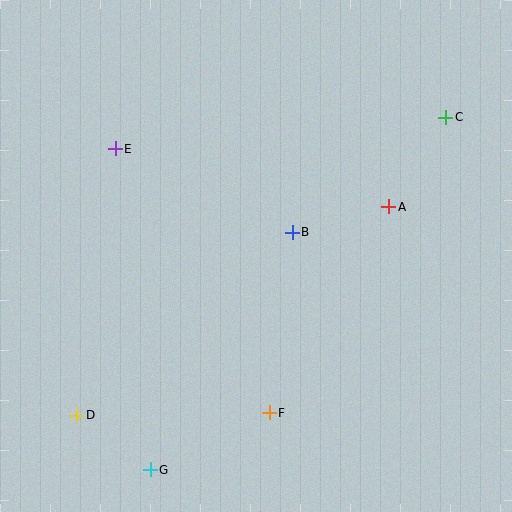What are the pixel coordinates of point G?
Point G is at (150, 470).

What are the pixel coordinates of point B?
Point B is at (292, 232).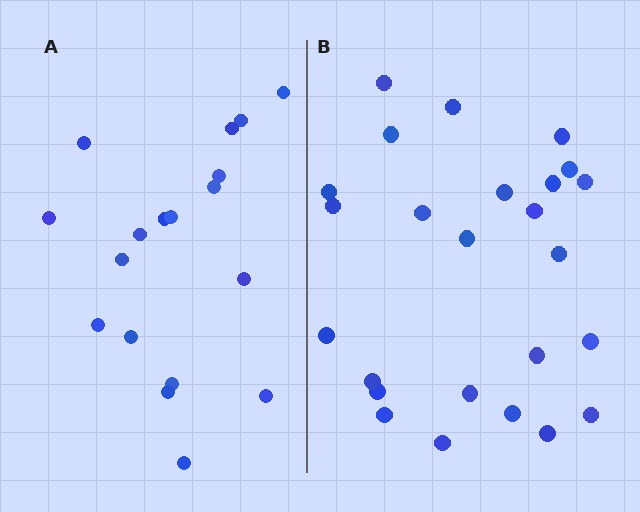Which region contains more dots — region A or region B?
Region B (the right region) has more dots.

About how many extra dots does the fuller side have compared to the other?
Region B has roughly 8 or so more dots than region A.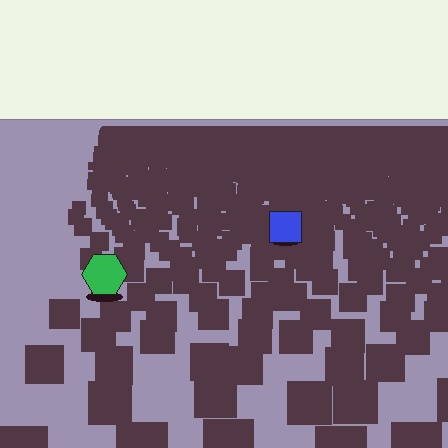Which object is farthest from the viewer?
The blue square is farthest from the viewer. It appears smaller and the ground texture around it is denser.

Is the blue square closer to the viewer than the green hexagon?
No. The green hexagon is closer — you can tell from the texture gradient: the ground texture is coarser near it.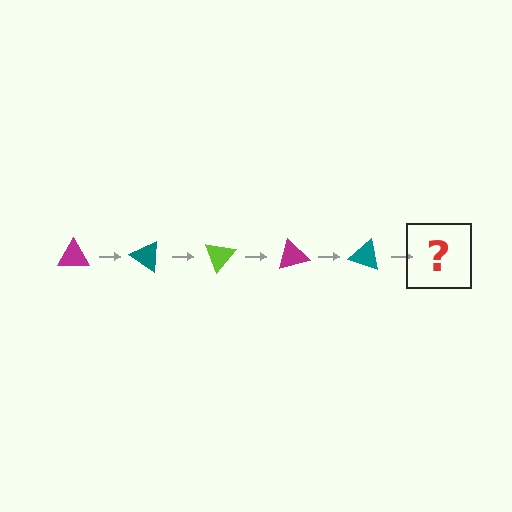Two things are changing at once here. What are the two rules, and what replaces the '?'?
The two rules are that it rotates 35 degrees each step and the color cycles through magenta, teal, and lime. The '?' should be a lime triangle, rotated 175 degrees from the start.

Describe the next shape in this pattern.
It should be a lime triangle, rotated 175 degrees from the start.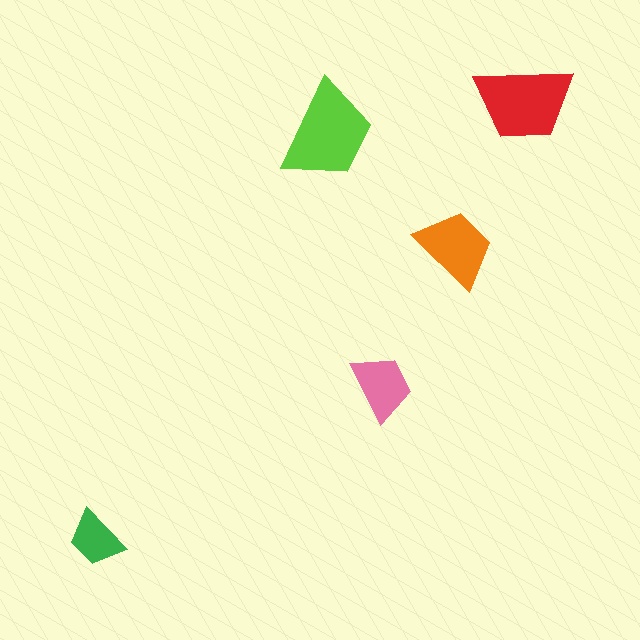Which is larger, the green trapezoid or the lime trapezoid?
The lime one.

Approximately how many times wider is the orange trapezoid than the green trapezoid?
About 1.5 times wider.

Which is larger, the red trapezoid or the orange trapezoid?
The red one.